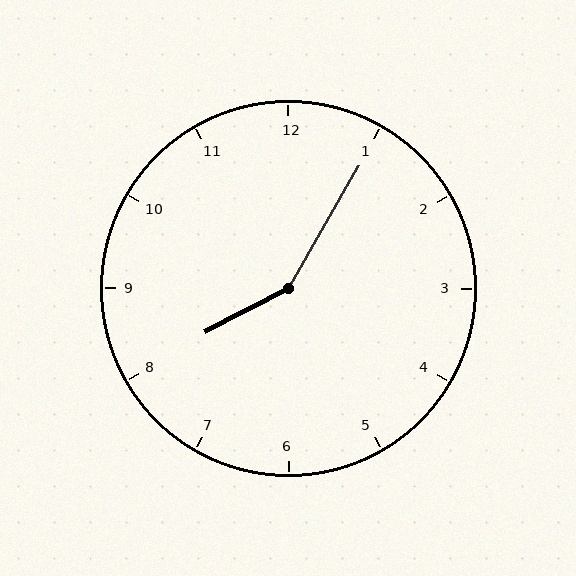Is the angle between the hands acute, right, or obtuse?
It is obtuse.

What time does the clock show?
8:05.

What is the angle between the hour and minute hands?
Approximately 148 degrees.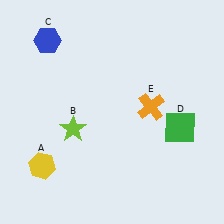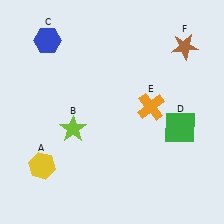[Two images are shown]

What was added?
A brown star (F) was added in Image 2.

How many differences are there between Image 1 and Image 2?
There is 1 difference between the two images.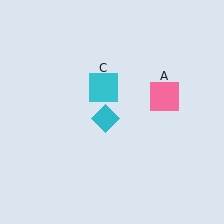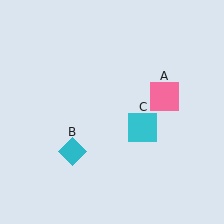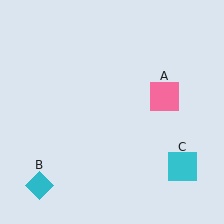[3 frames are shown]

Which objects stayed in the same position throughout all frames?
Pink square (object A) remained stationary.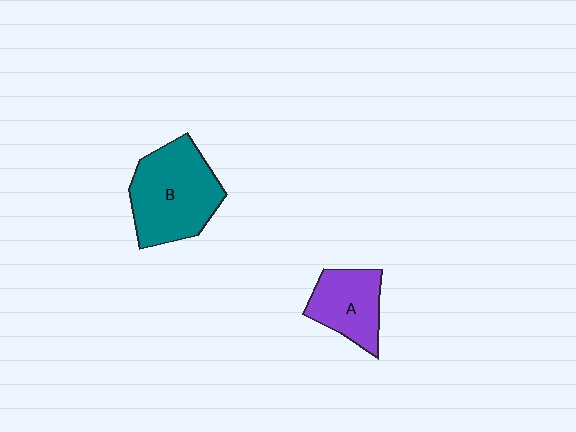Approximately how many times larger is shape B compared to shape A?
Approximately 1.6 times.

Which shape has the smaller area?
Shape A (purple).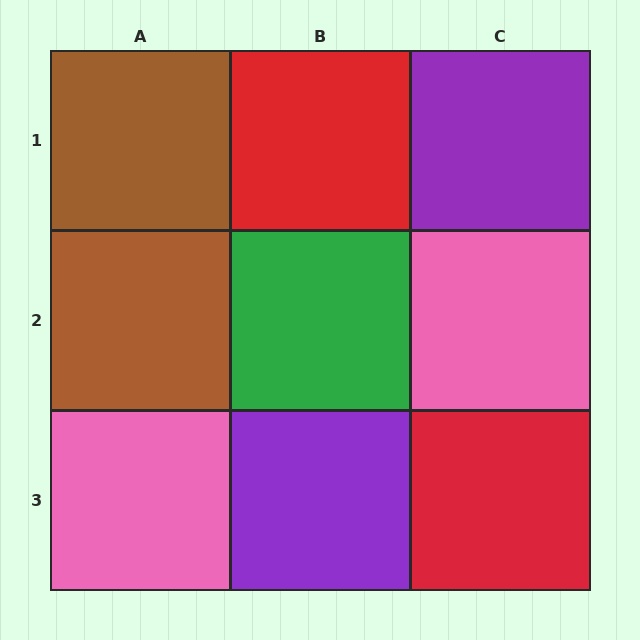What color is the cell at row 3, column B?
Purple.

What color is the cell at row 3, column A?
Pink.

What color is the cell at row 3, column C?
Red.